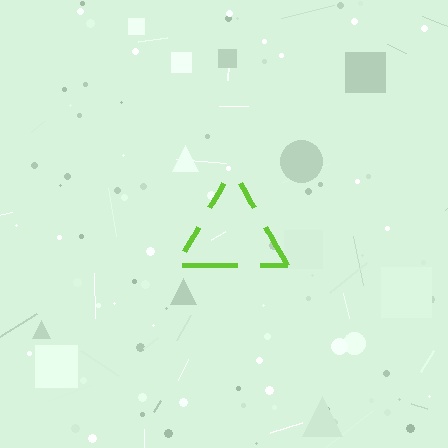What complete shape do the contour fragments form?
The contour fragments form a triangle.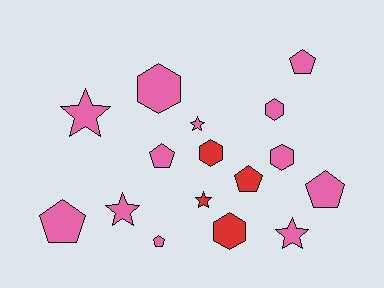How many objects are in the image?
There are 16 objects.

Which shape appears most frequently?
Pentagon, with 6 objects.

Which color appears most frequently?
Pink, with 12 objects.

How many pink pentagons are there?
There are 5 pink pentagons.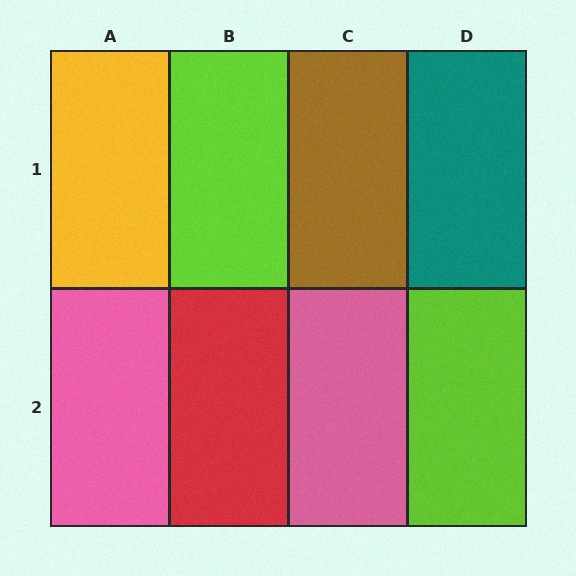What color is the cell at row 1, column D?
Teal.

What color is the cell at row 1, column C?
Brown.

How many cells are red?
1 cell is red.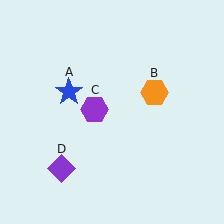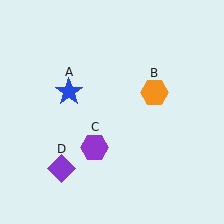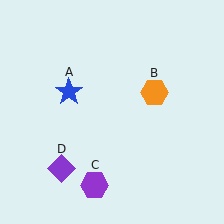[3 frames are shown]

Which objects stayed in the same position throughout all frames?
Blue star (object A) and orange hexagon (object B) and purple diamond (object D) remained stationary.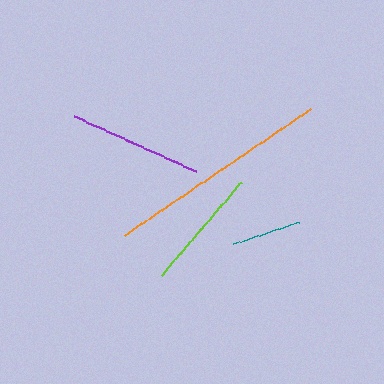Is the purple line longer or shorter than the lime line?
The purple line is longer than the lime line.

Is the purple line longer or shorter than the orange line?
The orange line is longer than the purple line.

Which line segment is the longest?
The orange line is the longest at approximately 226 pixels.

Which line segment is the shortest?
The teal line is the shortest at approximately 69 pixels.